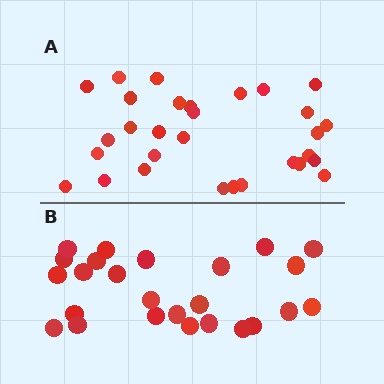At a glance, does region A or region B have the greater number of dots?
Region A (the top region) has more dots.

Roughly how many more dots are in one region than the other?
Region A has about 5 more dots than region B.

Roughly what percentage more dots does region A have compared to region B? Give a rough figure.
About 20% more.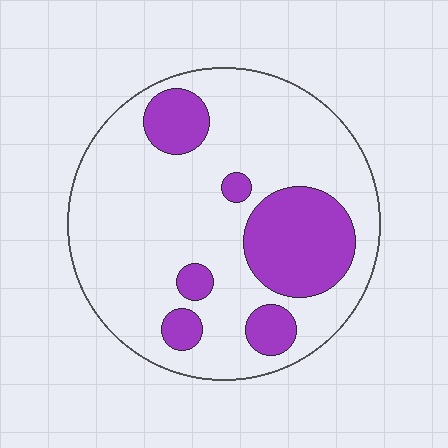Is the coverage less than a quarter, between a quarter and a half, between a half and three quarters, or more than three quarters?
Less than a quarter.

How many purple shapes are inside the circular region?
6.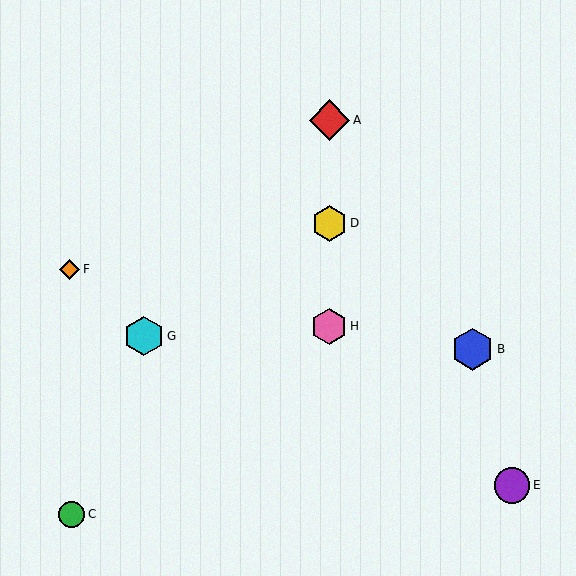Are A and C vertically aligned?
No, A is at x≈329 and C is at x≈72.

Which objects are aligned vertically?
Objects A, D, H are aligned vertically.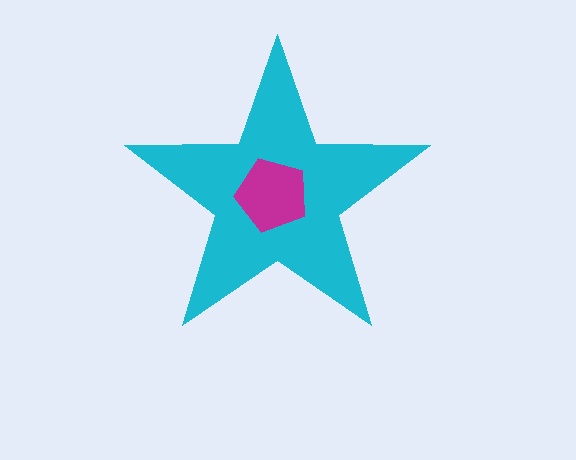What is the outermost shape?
The cyan star.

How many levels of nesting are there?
2.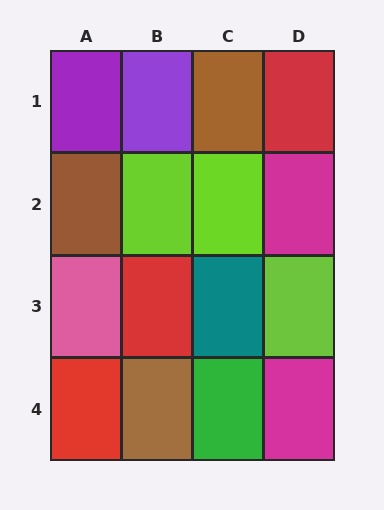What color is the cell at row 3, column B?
Red.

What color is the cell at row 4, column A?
Red.